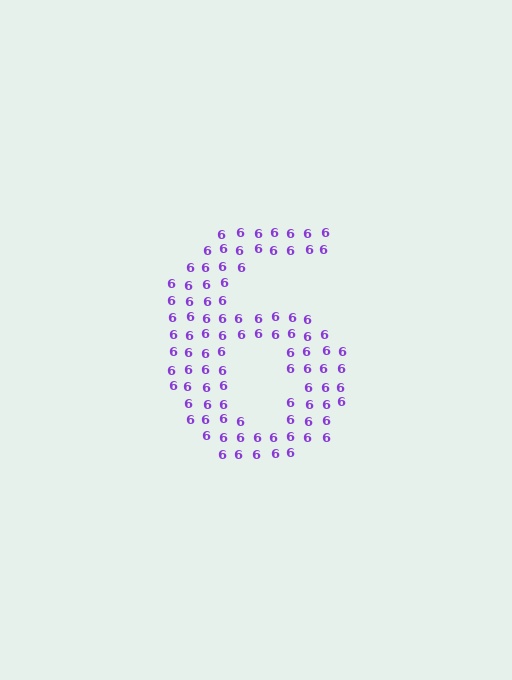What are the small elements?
The small elements are digit 6's.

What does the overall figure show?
The overall figure shows the digit 6.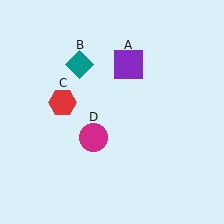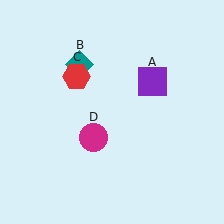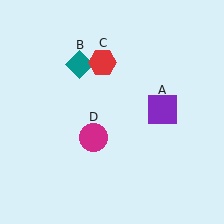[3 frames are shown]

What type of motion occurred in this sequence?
The purple square (object A), red hexagon (object C) rotated clockwise around the center of the scene.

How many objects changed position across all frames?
2 objects changed position: purple square (object A), red hexagon (object C).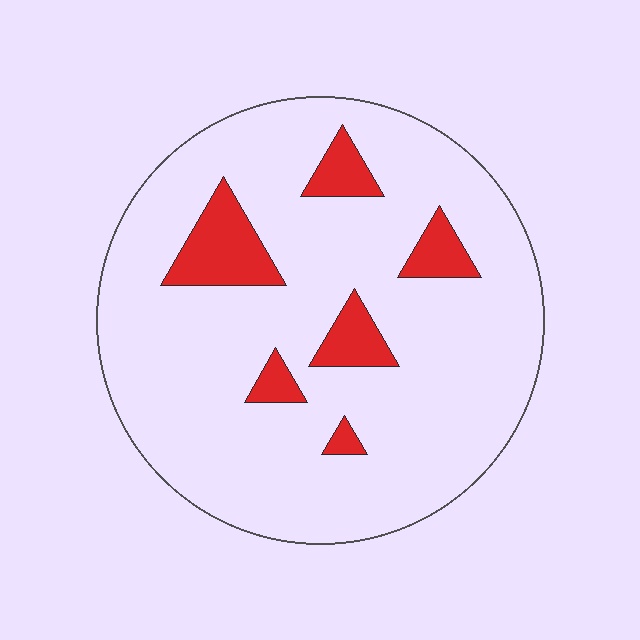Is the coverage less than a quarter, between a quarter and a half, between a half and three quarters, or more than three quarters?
Less than a quarter.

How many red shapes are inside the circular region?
6.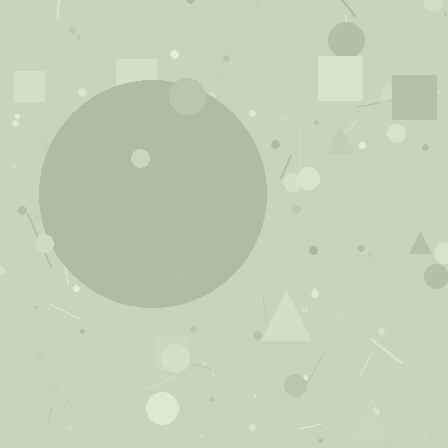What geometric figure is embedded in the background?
A circle is embedded in the background.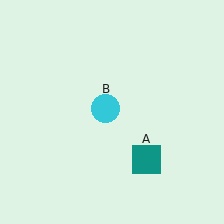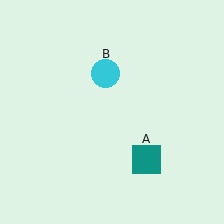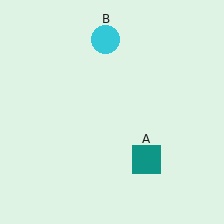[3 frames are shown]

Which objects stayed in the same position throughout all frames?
Teal square (object A) remained stationary.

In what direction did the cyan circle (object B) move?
The cyan circle (object B) moved up.